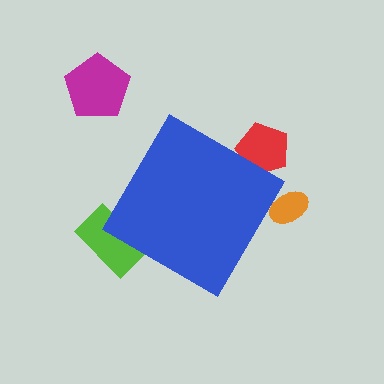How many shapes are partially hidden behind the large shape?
3 shapes are partially hidden.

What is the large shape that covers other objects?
A blue diamond.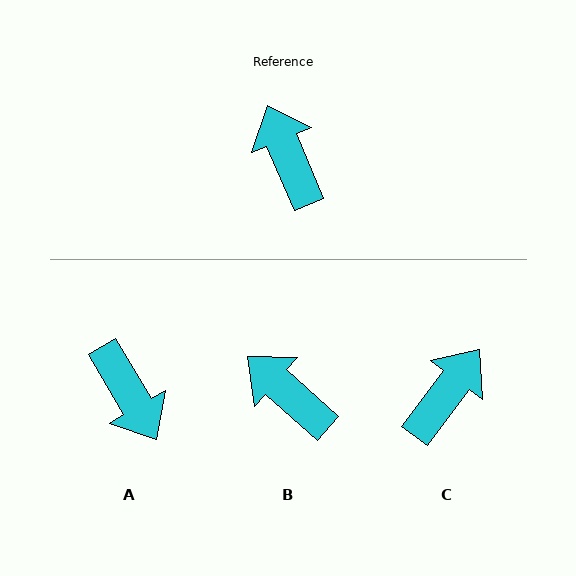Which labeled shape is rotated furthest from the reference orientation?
A, about 172 degrees away.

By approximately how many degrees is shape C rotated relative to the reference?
Approximately 60 degrees clockwise.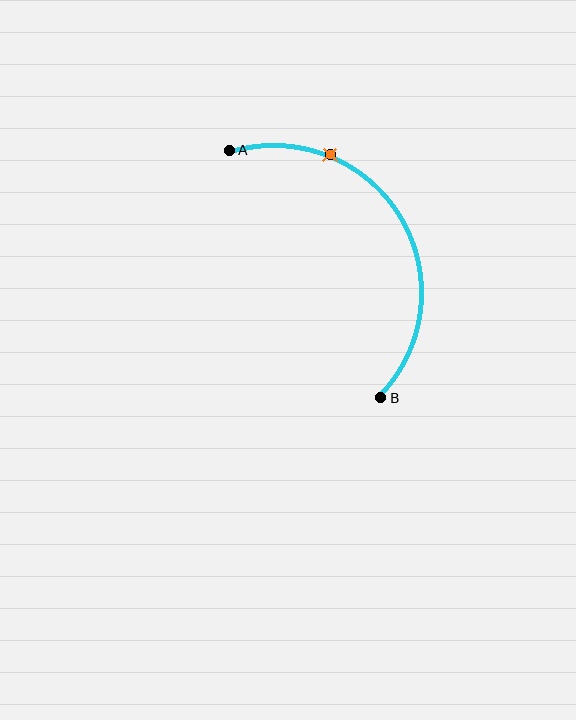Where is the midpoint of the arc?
The arc midpoint is the point on the curve farthest from the straight line joining A and B. It sits to the right of that line.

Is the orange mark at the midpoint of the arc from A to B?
No. The orange mark lies on the arc but is closer to endpoint A. The arc midpoint would be at the point on the curve equidistant along the arc from both A and B.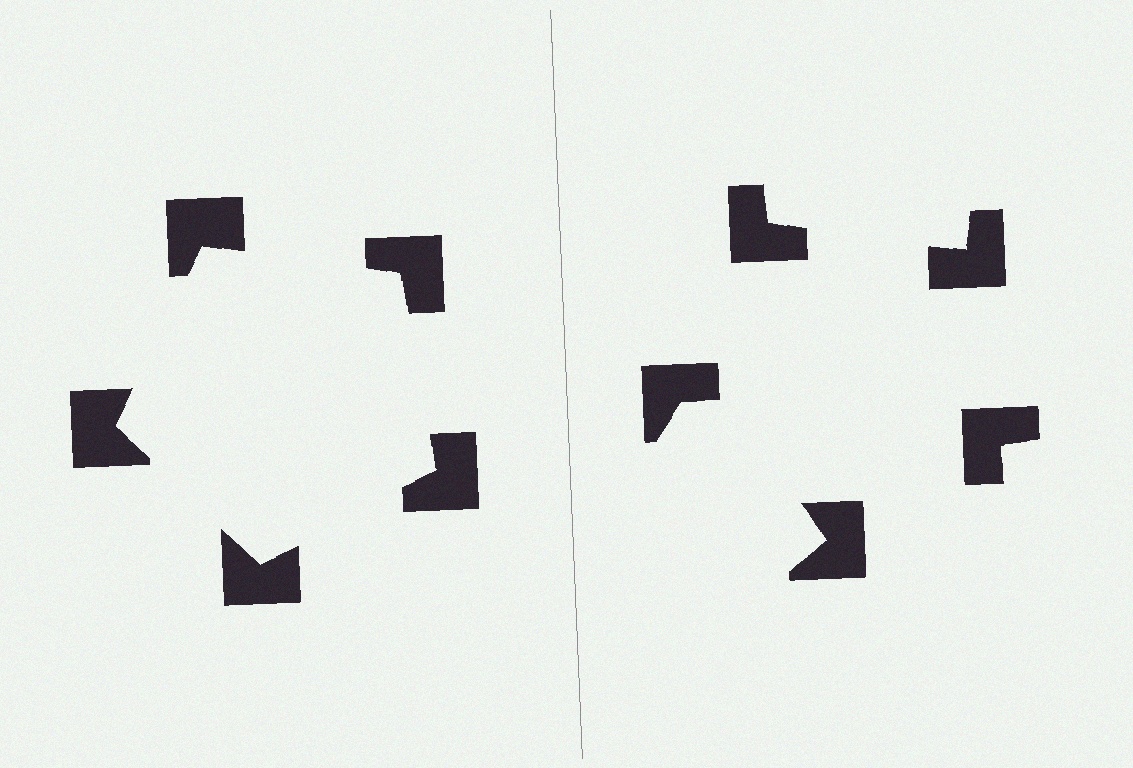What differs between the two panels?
The notched squares are positioned identically on both sides; only the wedge orientations differ. On the left they align to a pentagon; on the right they are misaligned.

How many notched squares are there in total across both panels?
10 — 5 on each side.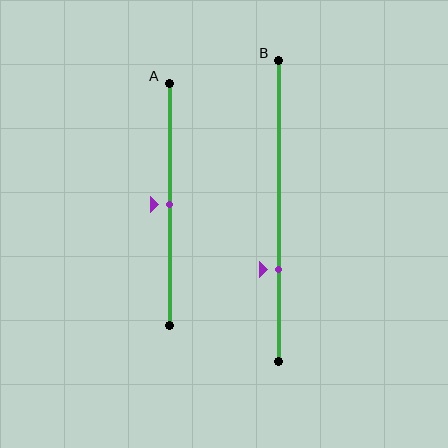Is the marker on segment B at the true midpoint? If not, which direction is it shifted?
No, the marker on segment B is shifted downward by about 19% of the segment length.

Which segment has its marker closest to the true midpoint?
Segment A has its marker closest to the true midpoint.